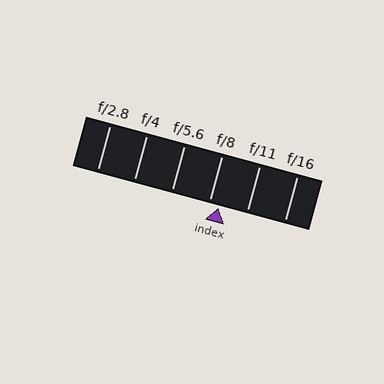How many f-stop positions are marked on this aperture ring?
There are 6 f-stop positions marked.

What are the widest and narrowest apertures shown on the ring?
The widest aperture shown is f/2.8 and the narrowest is f/16.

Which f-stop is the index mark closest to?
The index mark is closest to f/8.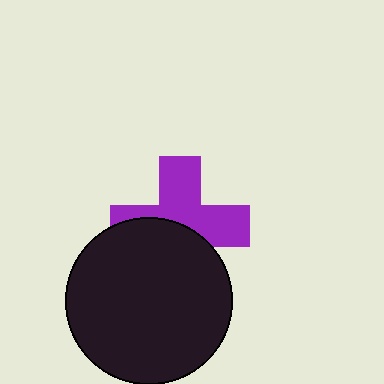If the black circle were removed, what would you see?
You would see the complete purple cross.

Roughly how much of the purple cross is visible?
About half of it is visible (roughly 55%).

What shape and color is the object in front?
The object in front is a black circle.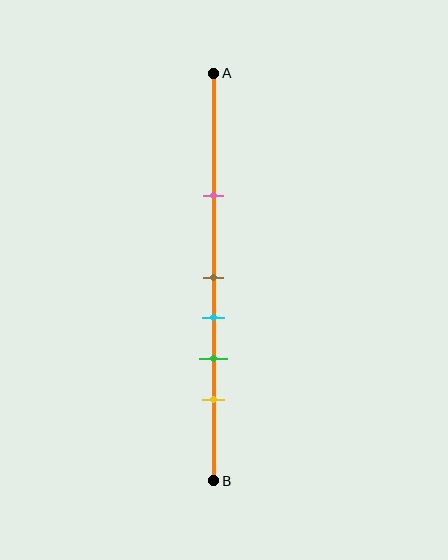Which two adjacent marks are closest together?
The brown and cyan marks are the closest adjacent pair.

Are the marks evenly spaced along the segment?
No, the marks are not evenly spaced.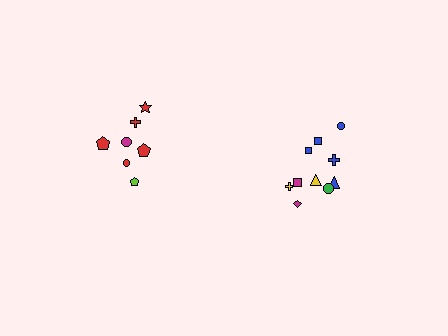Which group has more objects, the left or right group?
The right group.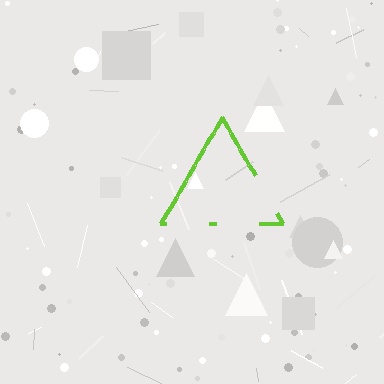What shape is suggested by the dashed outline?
The dashed outline suggests a triangle.